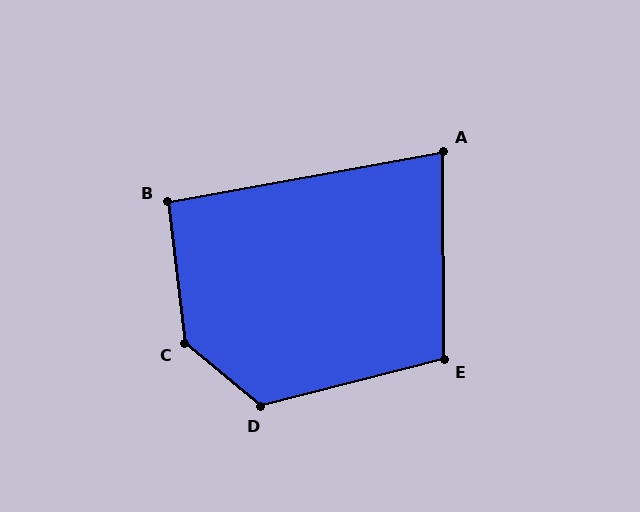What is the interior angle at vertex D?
Approximately 126 degrees (obtuse).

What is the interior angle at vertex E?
Approximately 104 degrees (obtuse).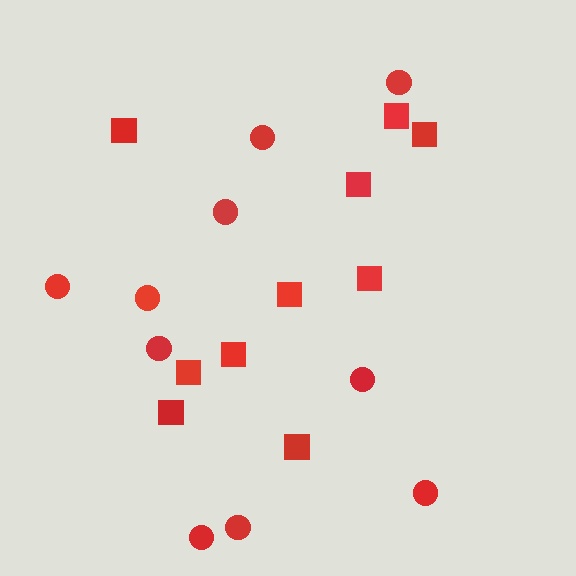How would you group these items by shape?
There are 2 groups: one group of circles (10) and one group of squares (10).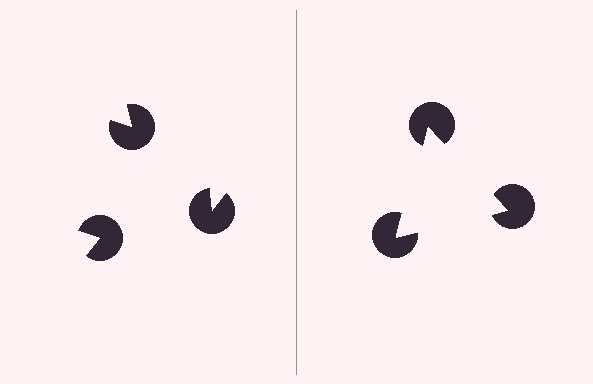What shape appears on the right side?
An illusory triangle.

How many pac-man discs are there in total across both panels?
6 — 3 on each side.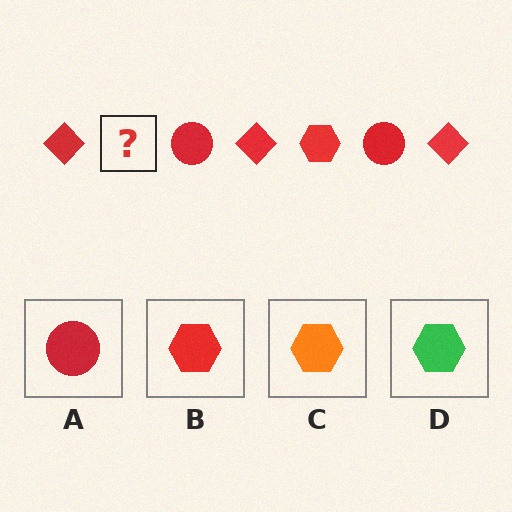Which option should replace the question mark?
Option B.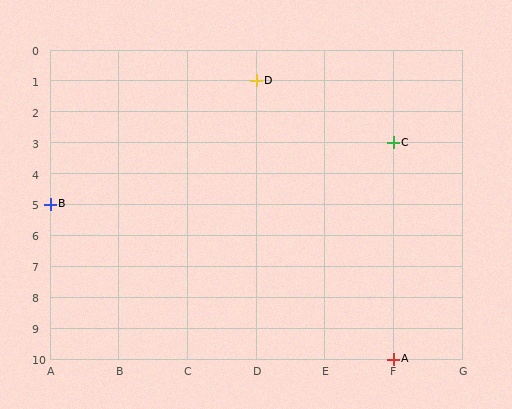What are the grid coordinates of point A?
Point A is at grid coordinates (F, 10).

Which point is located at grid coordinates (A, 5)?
Point B is at (A, 5).